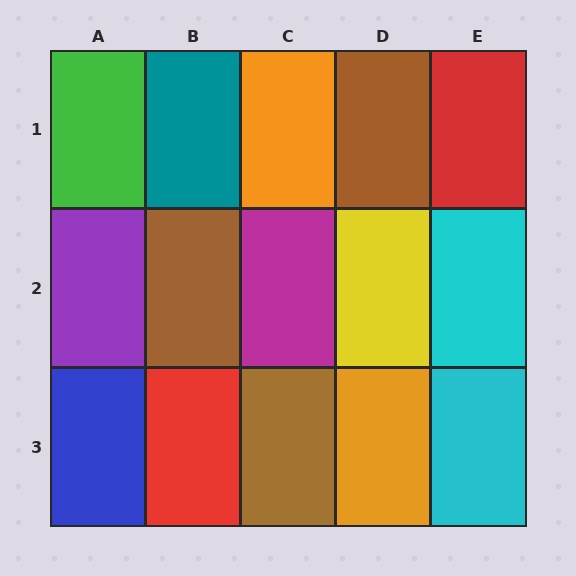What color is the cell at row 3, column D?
Orange.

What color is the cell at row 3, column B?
Red.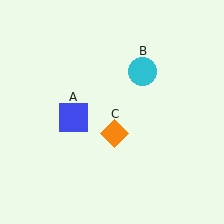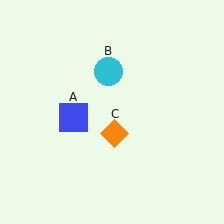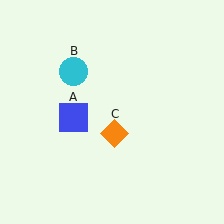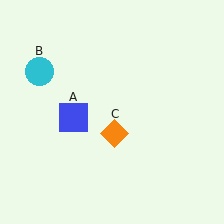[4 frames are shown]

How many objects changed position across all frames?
1 object changed position: cyan circle (object B).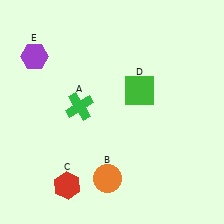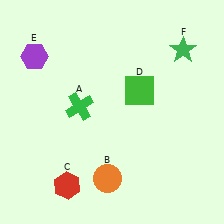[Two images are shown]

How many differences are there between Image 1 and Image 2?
There is 1 difference between the two images.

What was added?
A green star (F) was added in Image 2.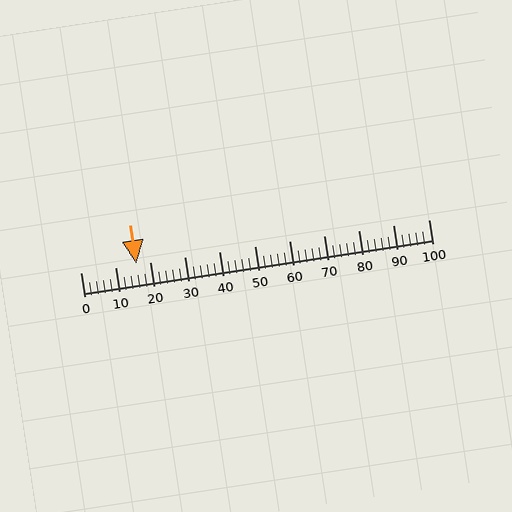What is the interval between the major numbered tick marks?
The major tick marks are spaced 10 units apart.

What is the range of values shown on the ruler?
The ruler shows values from 0 to 100.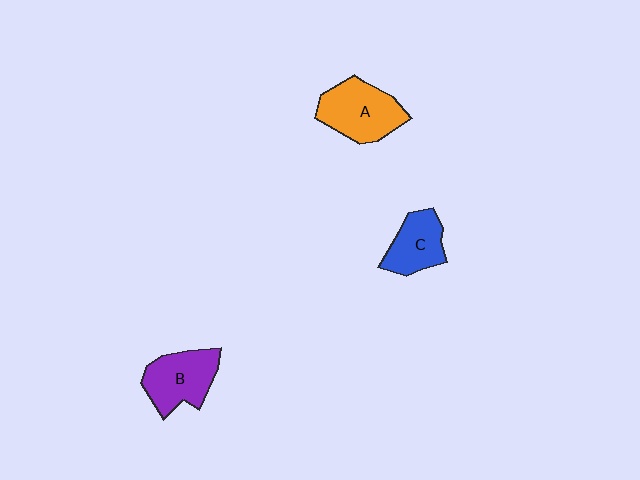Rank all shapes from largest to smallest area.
From largest to smallest: A (orange), B (purple), C (blue).